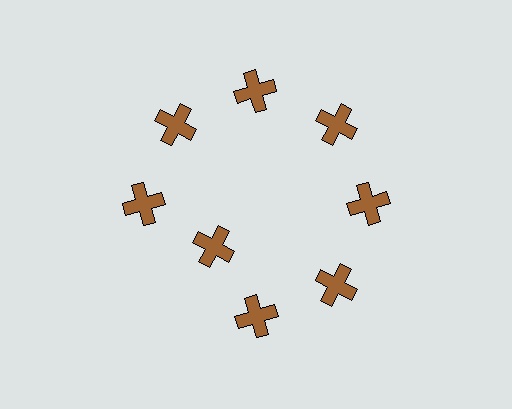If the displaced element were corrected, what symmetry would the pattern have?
It would have 8-fold rotational symmetry — the pattern would map onto itself every 45 degrees.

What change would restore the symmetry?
The symmetry would be restored by moving it outward, back onto the ring so that all 8 crosses sit at equal angles and equal distance from the center.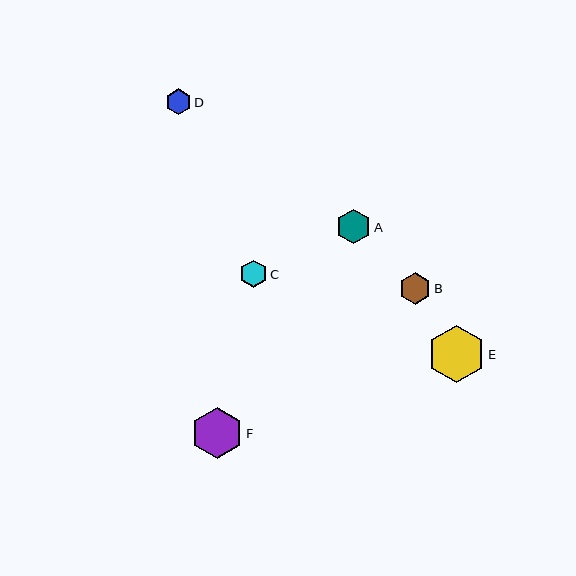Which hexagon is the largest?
Hexagon E is the largest with a size of approximately 57 pixels.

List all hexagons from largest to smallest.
From largest to smallest: E, F, A, B, C, D.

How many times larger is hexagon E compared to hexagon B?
Hexagon E is approximately 1.8 times the size of hexagon B.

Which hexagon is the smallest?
Hexagon D is the smallest with a size of approximately 25 pixels.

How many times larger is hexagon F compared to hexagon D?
Hexagon F is approximately 2.0 times the size of hexagon D.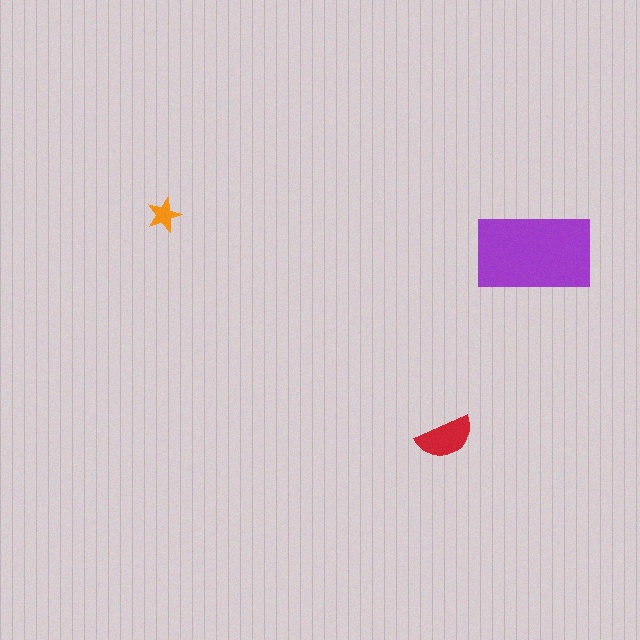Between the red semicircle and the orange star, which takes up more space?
The red semicircle.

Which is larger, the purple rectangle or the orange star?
The purple rectangle.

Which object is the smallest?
The orange star.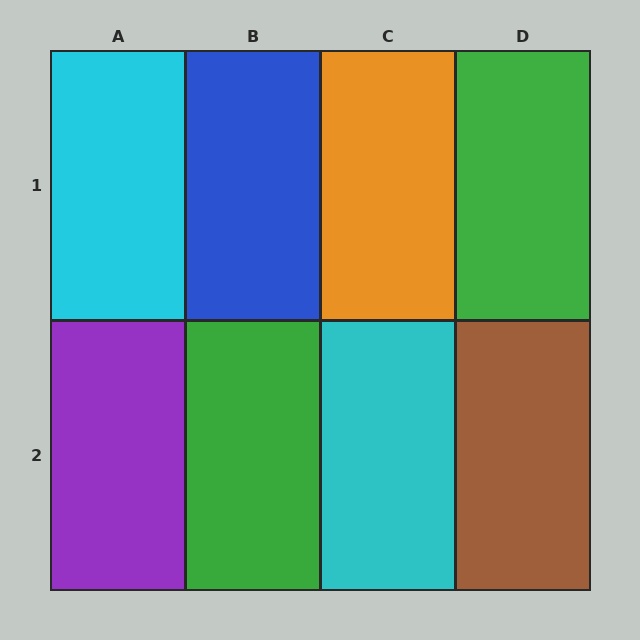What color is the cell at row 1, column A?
Cyan.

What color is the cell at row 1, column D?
Green.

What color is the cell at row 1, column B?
Blue.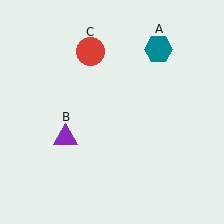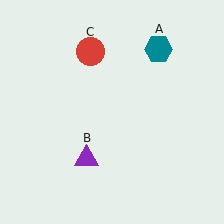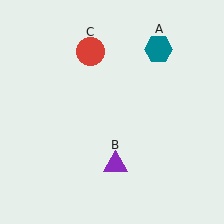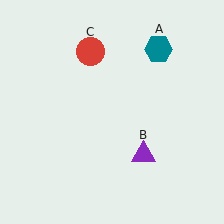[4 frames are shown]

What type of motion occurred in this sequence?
The purple triangle (object B) rotated counterclockwise around the center of the scene.